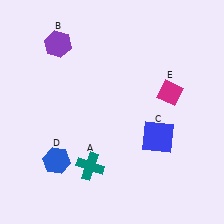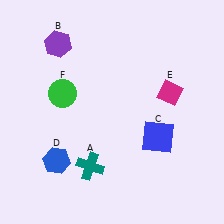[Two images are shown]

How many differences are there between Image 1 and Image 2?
There is 1 difference between the two images.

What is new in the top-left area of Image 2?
A green circle (F) was added in the top-left area of Image 2.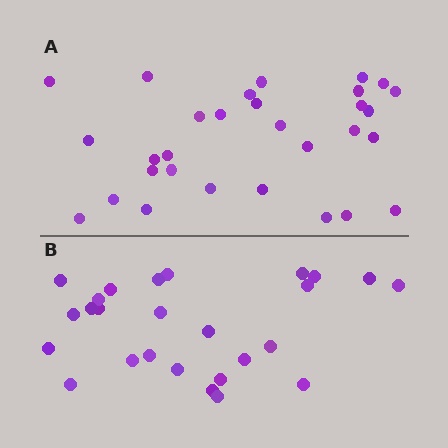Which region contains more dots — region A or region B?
Region A (the top region) has more dots.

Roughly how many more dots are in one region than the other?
Region A has about 4 more dots than region B.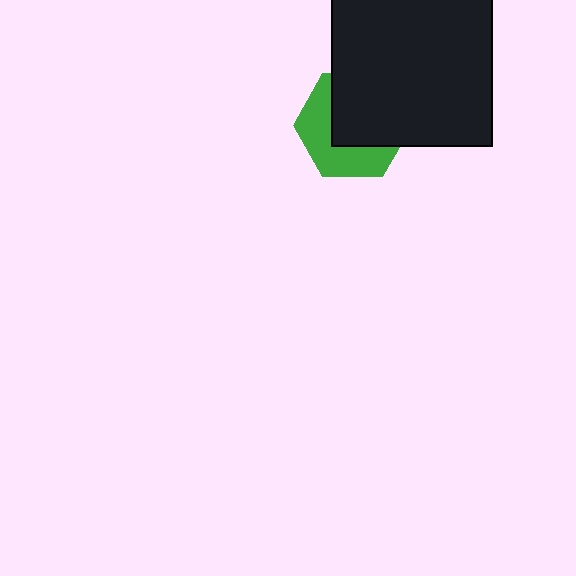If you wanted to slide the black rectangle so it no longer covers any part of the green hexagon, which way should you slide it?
Slide it toward the upper-right — that is the most direct way to separate the two shapes.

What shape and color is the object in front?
The object in front is a black rectangle.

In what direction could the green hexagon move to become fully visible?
The green hexagon could move toward the lower-left. That would shift it out from behind the black rectangle entirely.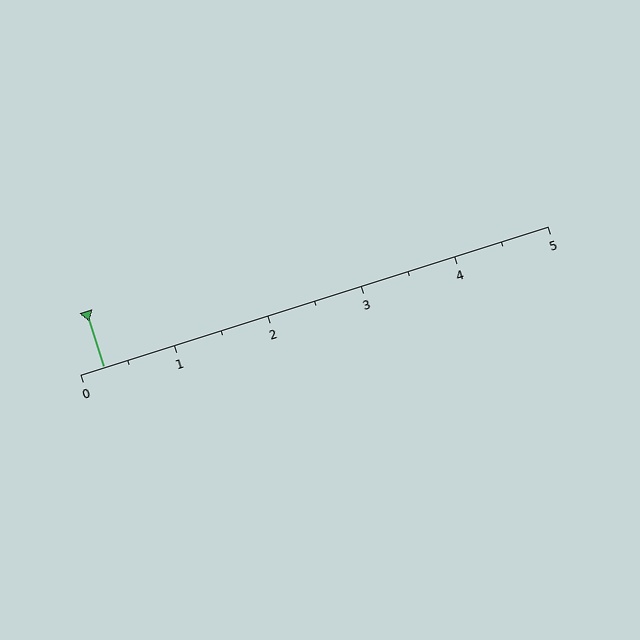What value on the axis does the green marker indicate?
The marker indicates approximately 0.2.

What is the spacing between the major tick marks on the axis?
The major ticks are spaced 1 apart.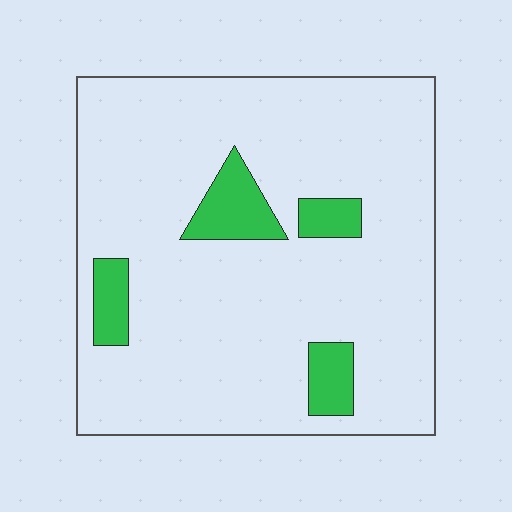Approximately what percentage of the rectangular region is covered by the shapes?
Approximately 10%.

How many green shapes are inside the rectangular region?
4.